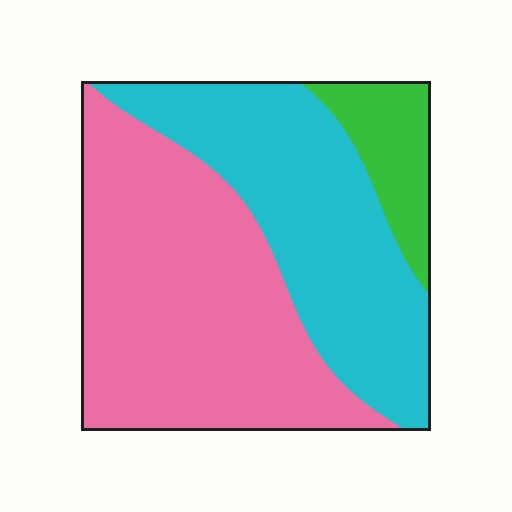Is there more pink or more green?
Pink.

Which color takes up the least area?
Green, at roughly 10%.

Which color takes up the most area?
Pink, at roughly 50%.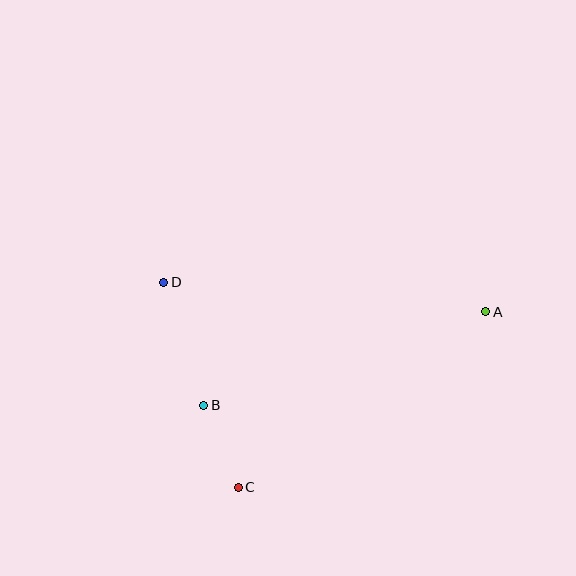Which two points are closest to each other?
Points B and C are closest to each other.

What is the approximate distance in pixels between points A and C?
The distance between A and C is approximately 303 pixels.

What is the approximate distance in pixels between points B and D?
The distance between B and D is approximately 129 pixels.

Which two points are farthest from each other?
Points A and D are farthest from each other.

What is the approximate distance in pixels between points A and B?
The distance between A and B is approximately 297 pixels.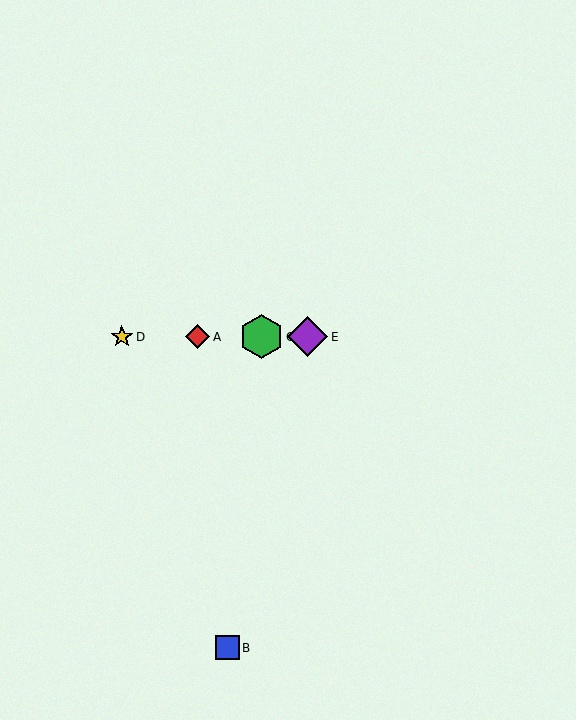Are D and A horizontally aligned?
Yes, both are at y≈337.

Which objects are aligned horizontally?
Objects A, C, D, E are aligned horizontally.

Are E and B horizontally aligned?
No, E is at y≈337 and B is at y≈648.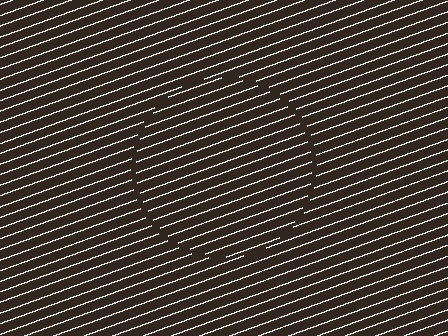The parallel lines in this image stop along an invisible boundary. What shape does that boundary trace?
An illusory circle. The interior of the shape contains the same grating, shifted by half a period — the contour is defined by the phase discontinuity where line-ends from the inner and outer gratings abut.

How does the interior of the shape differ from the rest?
The interior of the shape contains the same grating, shifted by half a period — the contour is defined by the phase discontinuity where line-ends from the inner and outer gratings abut.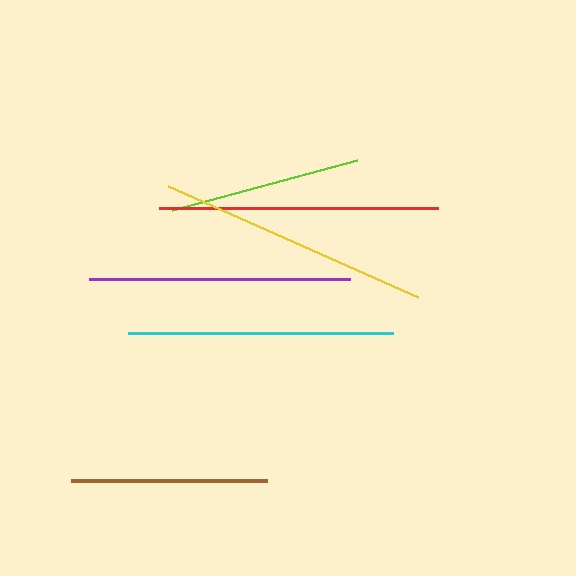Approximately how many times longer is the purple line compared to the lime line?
The purple line is approximately 1.4 times the length of the lime line.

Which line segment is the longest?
The red line is the longest at approximately 279 pixels.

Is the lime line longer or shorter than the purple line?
The purple line is longer than the lime line.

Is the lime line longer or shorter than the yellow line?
The yellow line is longer than the lime line.